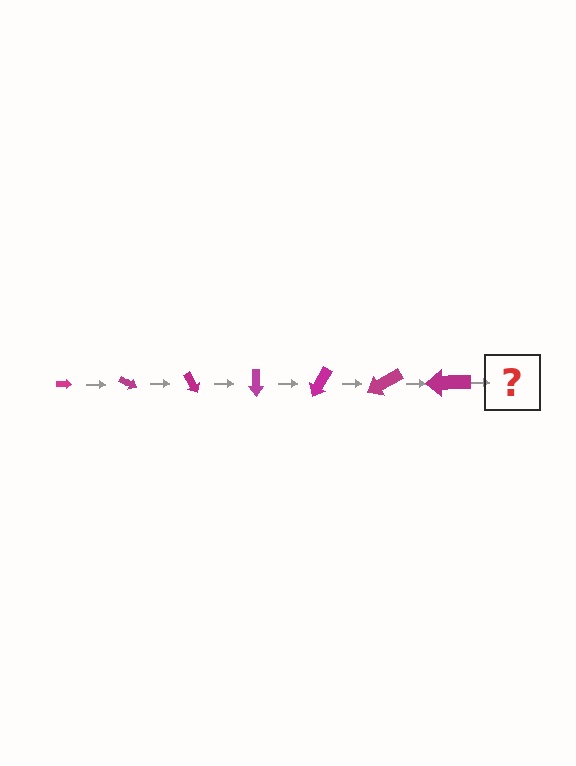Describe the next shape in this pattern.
It should be an arrow, larger than the previous one and rotated 210 degrees from the start.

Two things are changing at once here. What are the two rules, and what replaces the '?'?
The two rules are that the arrow grows larger each step and it rotates 30 degrees each step. The '?' should be an arrow, larger than the previous one and rotated 210 degrees from the start.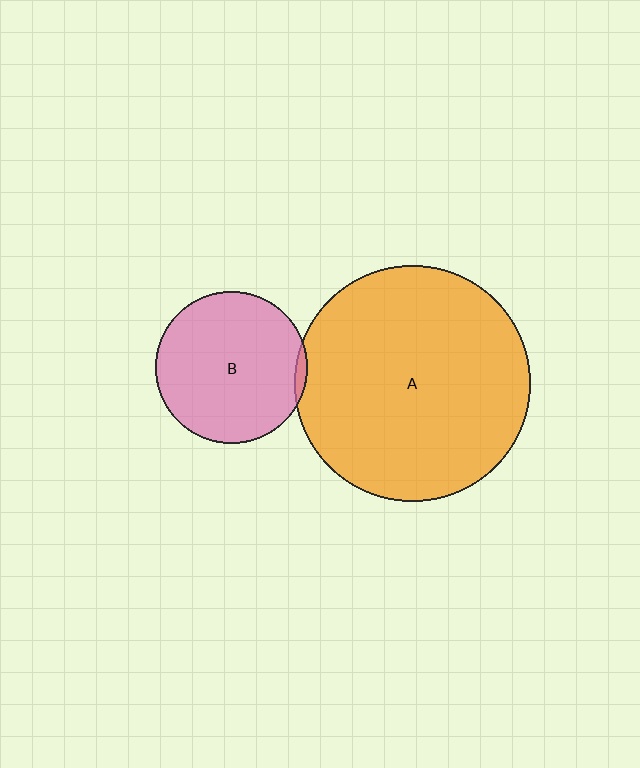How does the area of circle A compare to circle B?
Approximately 2.4 times.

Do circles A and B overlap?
Yes.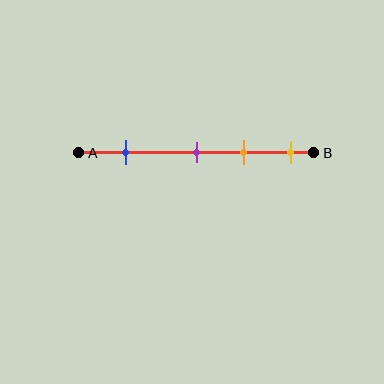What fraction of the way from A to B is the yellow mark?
The yellow mark is approximately 90% (0.9) of the way from A to B.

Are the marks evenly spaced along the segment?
No, the marks are not evenly spaced.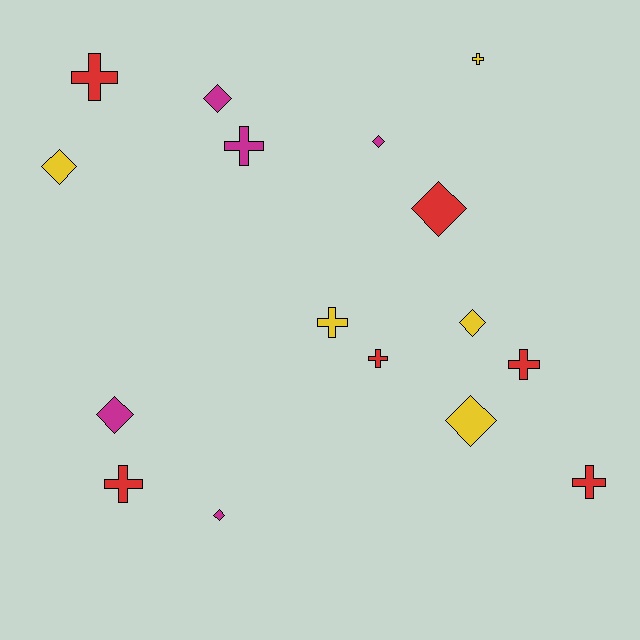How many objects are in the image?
There are 16 objects.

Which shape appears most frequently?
Diamond, with 8 objects.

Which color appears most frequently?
Red, with 6 objects.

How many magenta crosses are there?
There is 1 magenta cross.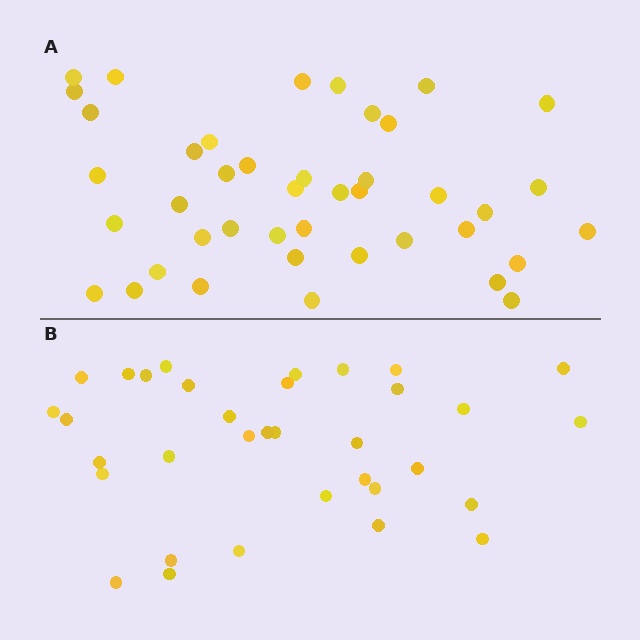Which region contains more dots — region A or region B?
Region A (the top region) has more dots.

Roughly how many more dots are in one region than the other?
Region A has roughly 8 or so more dots than region B.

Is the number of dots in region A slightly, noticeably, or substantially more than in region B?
Region A has only slightly more — the two regions are fairly close. The ratio is roughly 1.2 to 1.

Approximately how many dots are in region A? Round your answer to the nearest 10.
About 40 dots. (The exact count is 42, which rounds to 40.)